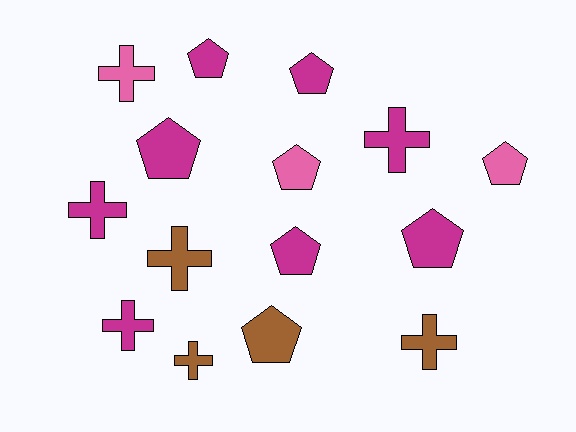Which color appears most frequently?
Magenta, with 8 objects.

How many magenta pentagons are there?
There are 5 magenta pentagons.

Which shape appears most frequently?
Pentagon, with 8 objects.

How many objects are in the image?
There are 15 objects.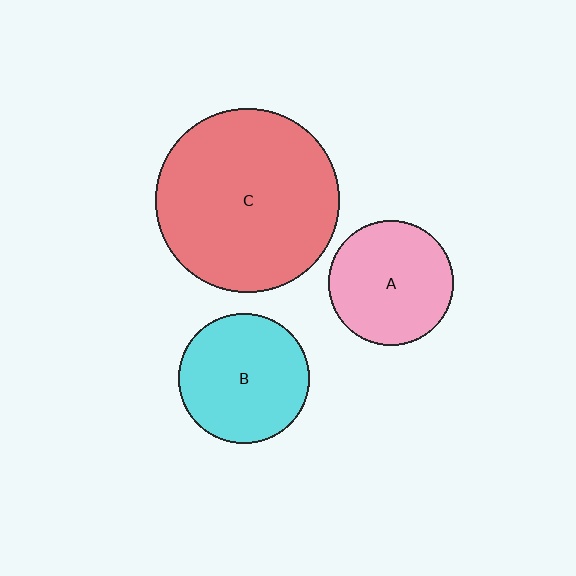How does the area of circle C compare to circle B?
Approximately 2.0 times.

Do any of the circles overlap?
No, none of the circles overlap.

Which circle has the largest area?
Circle C (red).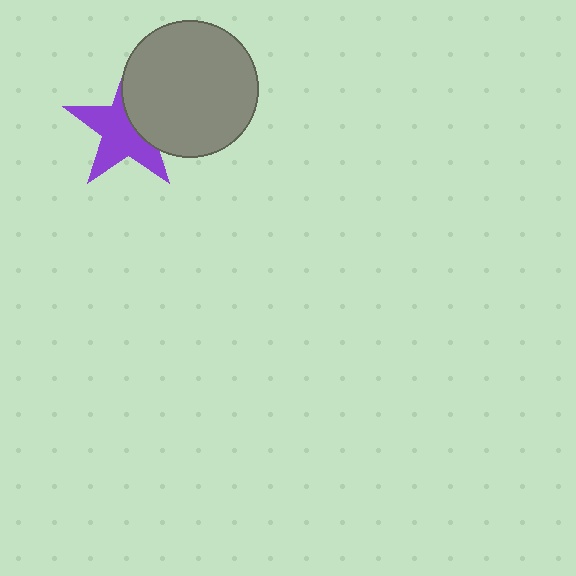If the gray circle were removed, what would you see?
You would see the complete purple star.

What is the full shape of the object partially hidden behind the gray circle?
The partially hidden object is a purple star.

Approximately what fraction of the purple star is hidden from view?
Roughly 38% of the purple star is hidden behind the gray circle.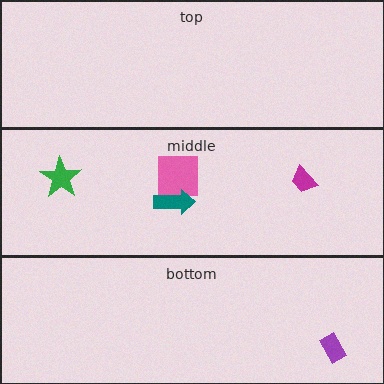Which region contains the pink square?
The middle region.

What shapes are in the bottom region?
The purple rectangle.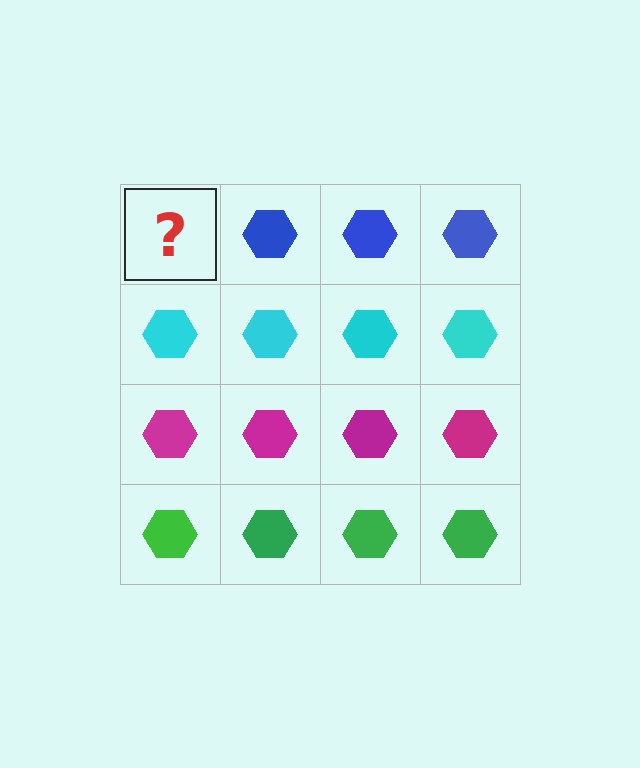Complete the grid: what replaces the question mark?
The question mark should be replaced with a blue hexagon.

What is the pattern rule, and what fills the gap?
The rule is that each row has a consistent color. The gap should be filled with a blue hexagon.